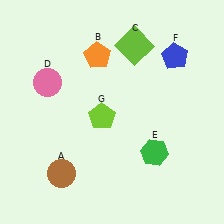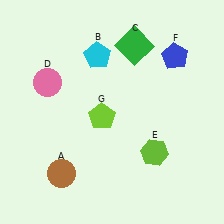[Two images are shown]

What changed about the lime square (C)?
In Image 1, C is lime. In Image 2, it changed to green.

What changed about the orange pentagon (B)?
In Image 1, B is orange. In Image 2, it changed to cyan.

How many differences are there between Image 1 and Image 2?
There are 3 differences between the two images.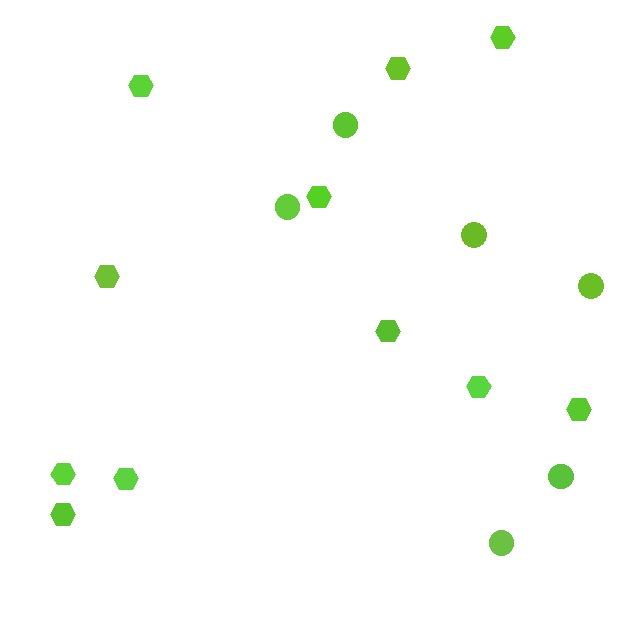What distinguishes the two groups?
There are 2 groups: one group of hexagons (11) and one group of circles (6).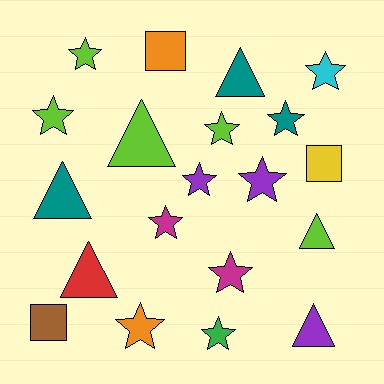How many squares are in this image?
There are 3 squares.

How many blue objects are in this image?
There are no blue objects.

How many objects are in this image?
There are 20 objects.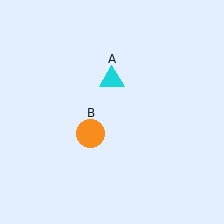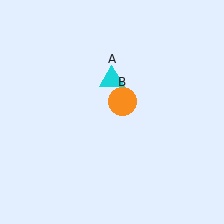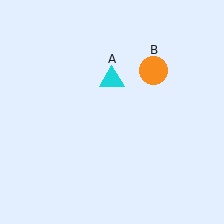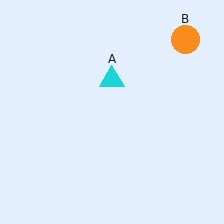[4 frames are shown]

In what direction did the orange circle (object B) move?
The orange circle (object B) moved up and to the right.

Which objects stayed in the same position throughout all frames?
Cyan triangle (object A) remained stationary.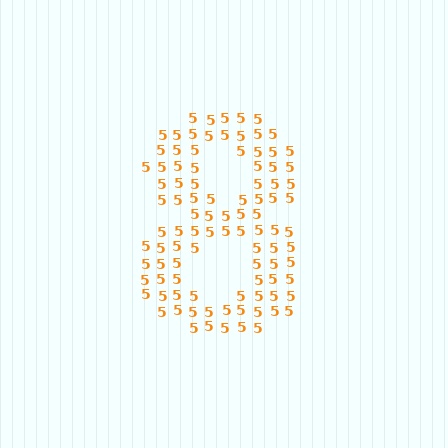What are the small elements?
The small elements are digit 5's.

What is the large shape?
The large shape is the digit 8.